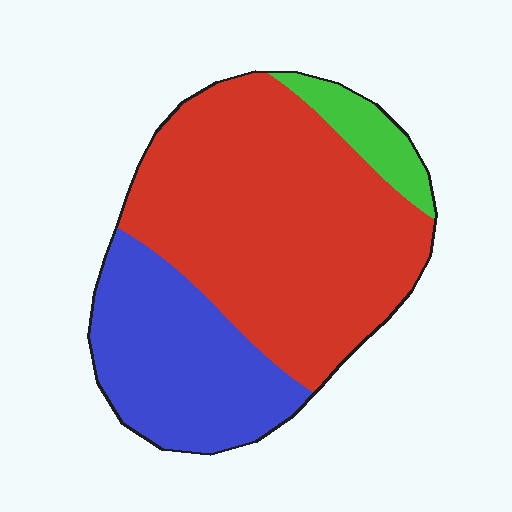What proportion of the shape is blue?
Blue takes up about one third (1/3) of the shape.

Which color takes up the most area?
Red, at roughly 60%.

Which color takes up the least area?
Green, at roughly 10%.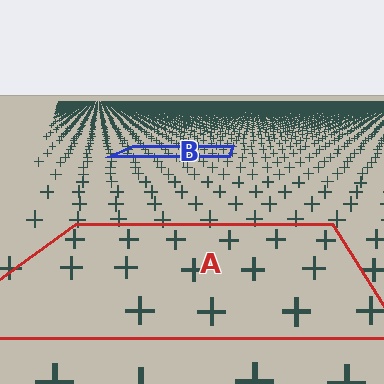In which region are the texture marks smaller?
The texture marks are smaller in region B, because it is farther away.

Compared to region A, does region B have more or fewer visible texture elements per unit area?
Region B has more texture elements per unit area — they are packed more densely because it is farther away.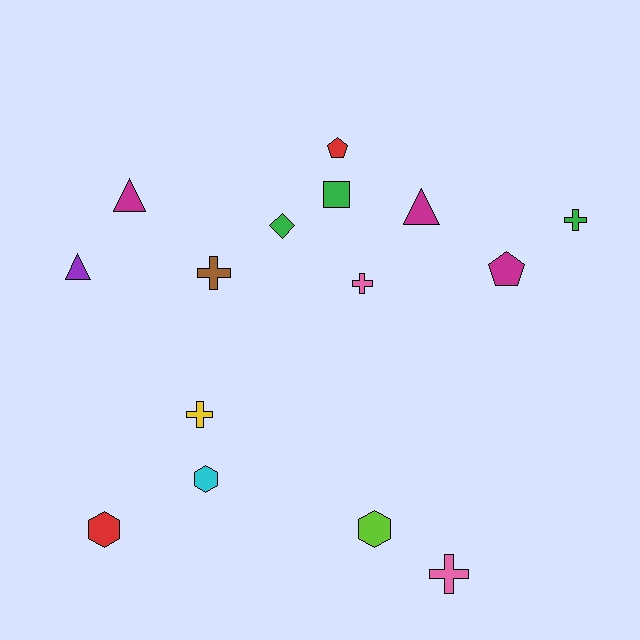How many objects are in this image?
There are 15 objects.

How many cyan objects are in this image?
There is 1 cyan object.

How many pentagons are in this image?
There are 2 pentagons.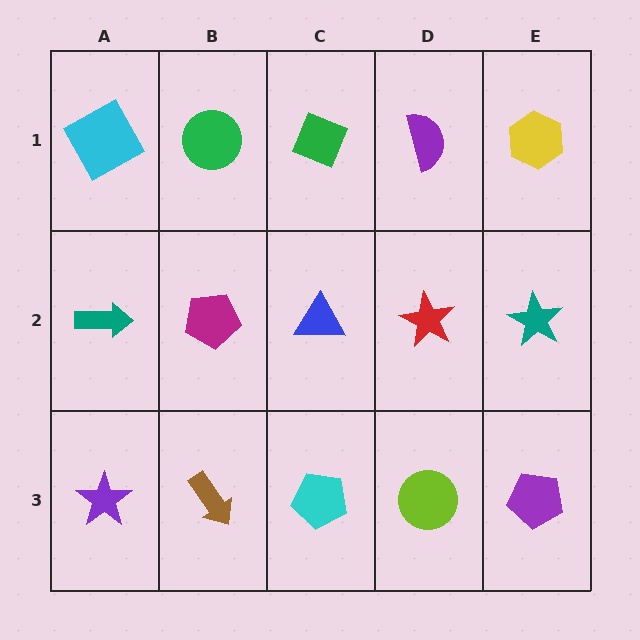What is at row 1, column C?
A green diamond.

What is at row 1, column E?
A yellow hexagon.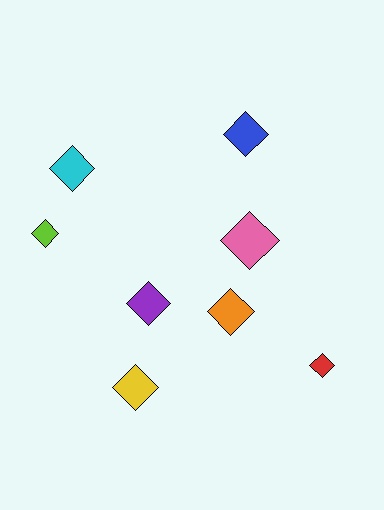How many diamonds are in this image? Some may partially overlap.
There are 8 diamonds.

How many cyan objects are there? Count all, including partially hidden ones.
There is 1 cyan object.